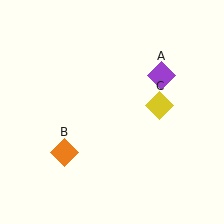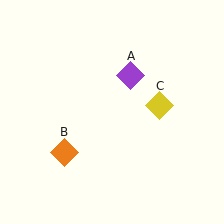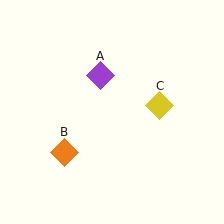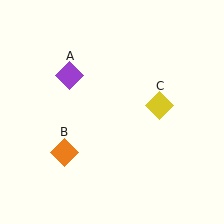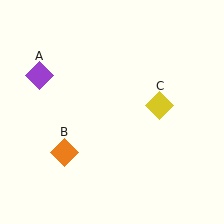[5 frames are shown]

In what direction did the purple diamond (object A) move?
The purple diamond (object A) moved left.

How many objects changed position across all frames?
1 object changed position: purple diamond (object A).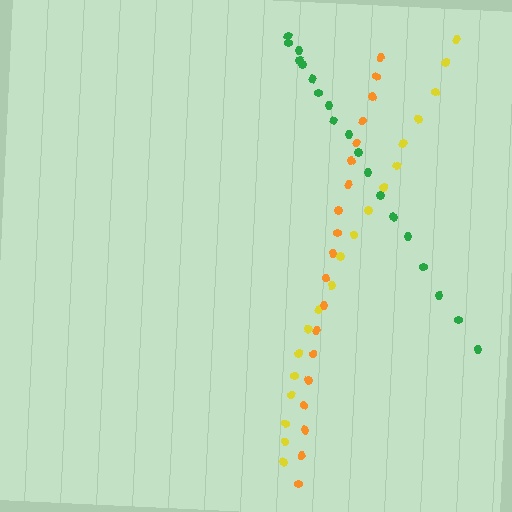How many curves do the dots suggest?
There are 3 distinct paths.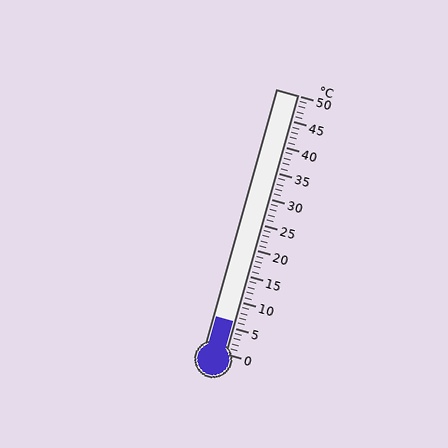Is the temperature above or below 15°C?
The temperature is below 15°C.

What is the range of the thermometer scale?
The thermometer scale ranges from 0°C to 50°C.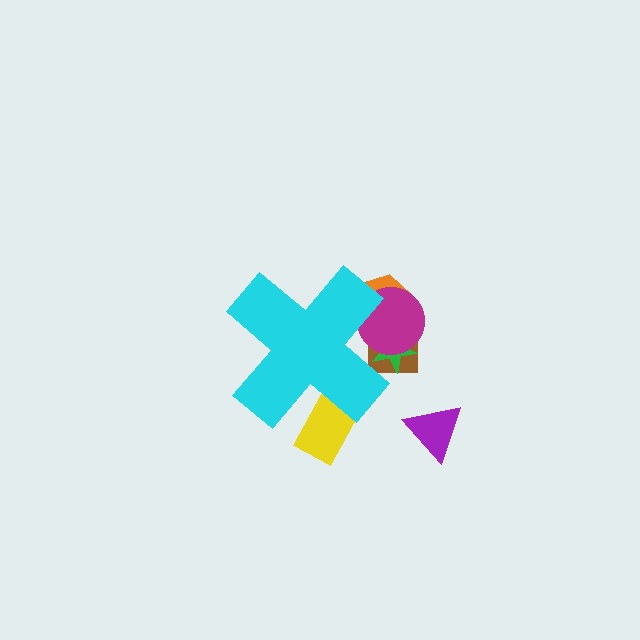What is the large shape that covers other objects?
A cyan cross.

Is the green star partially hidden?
Yes, the green star is partially hidden behind the cyan cross.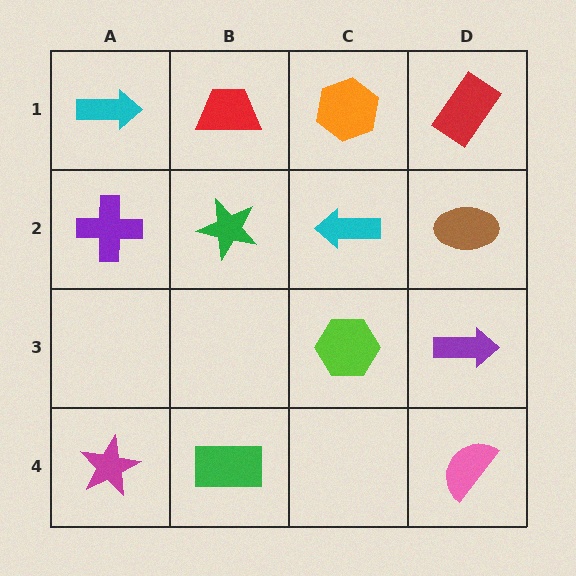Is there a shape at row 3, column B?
No, that cell is empty.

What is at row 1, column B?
A red trapezoid.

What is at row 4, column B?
A green rectangle.